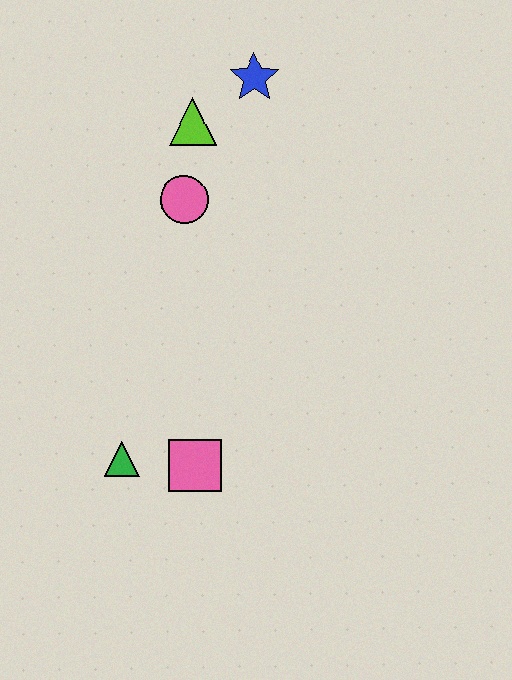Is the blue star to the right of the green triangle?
Yes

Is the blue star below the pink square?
No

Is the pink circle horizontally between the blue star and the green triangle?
Yes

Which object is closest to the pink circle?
The lime triangle is closest to the pink circle.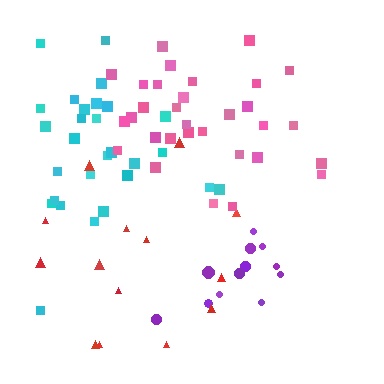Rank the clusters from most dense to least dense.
purple, pink, cyan, red.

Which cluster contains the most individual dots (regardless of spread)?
Pink (31).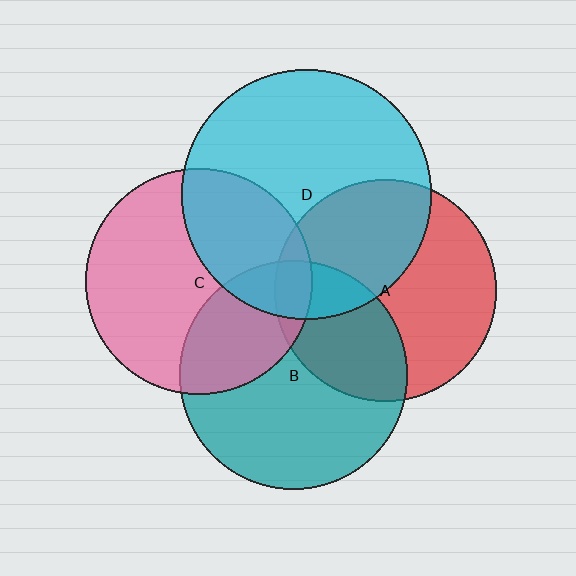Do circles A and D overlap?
Yes.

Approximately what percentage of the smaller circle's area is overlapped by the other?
Approximately 40%.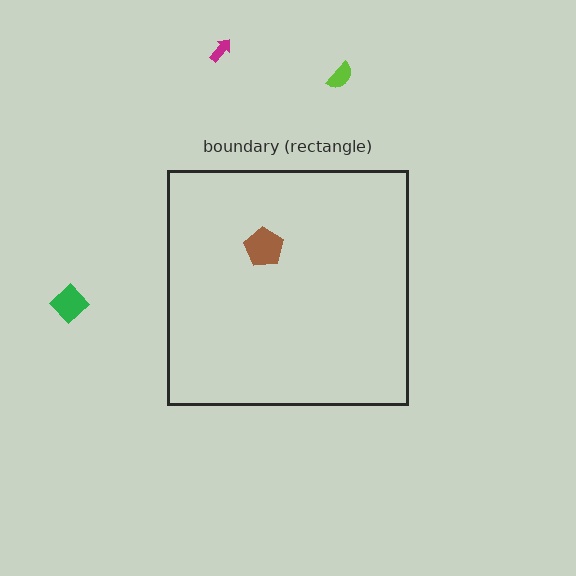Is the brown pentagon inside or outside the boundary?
Inside.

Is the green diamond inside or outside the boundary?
Outside.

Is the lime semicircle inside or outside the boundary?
Outside.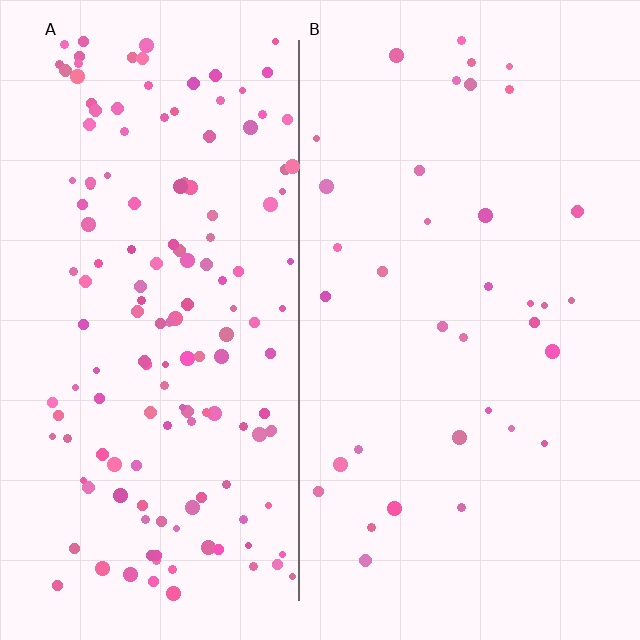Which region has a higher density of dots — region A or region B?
A (the left).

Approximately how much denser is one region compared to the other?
Approximately 4.3× — region A over region B.